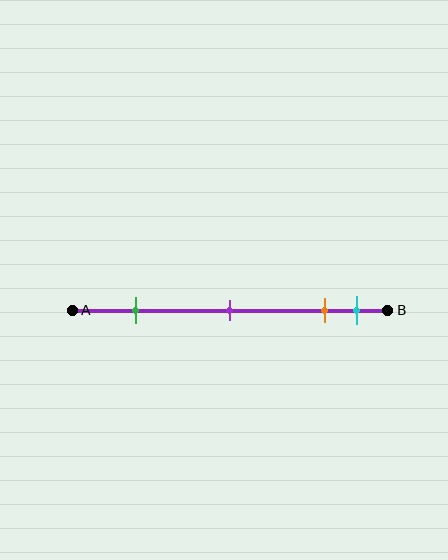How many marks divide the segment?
There are 4 marks dividing the segment.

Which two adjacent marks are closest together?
The orange and cyan marks are the closest adjacent pair.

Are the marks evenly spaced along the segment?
No, the marks are not evenly spaced.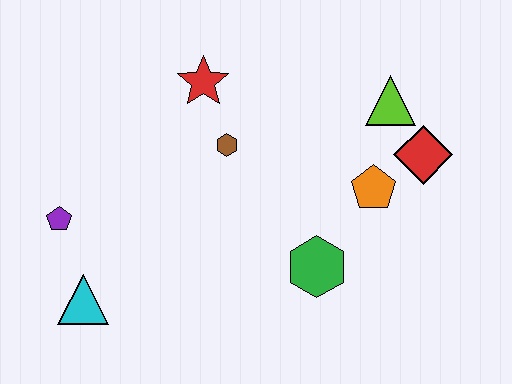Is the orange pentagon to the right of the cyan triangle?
Yes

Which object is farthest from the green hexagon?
The purple pentagon is farthest from the green hexagon.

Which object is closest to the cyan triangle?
The purple pentagon is closest to the cyan triangle.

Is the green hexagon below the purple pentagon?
Yes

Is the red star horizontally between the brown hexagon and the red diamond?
No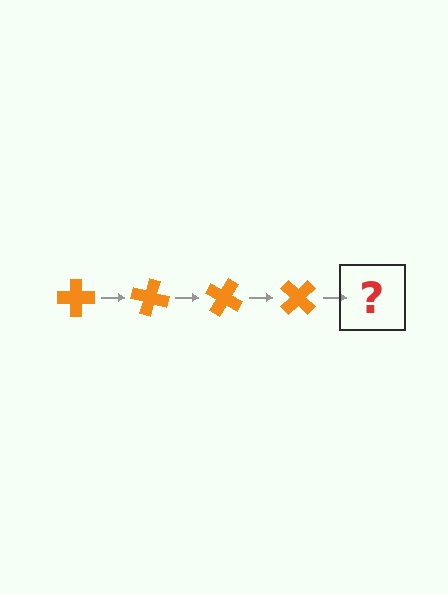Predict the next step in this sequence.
The next step is an orange cross rotated 60 degrees.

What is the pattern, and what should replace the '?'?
The pattern is that the cross rotates 15 degrees each step. The '?' should be an orange cross rotated 60 degrees.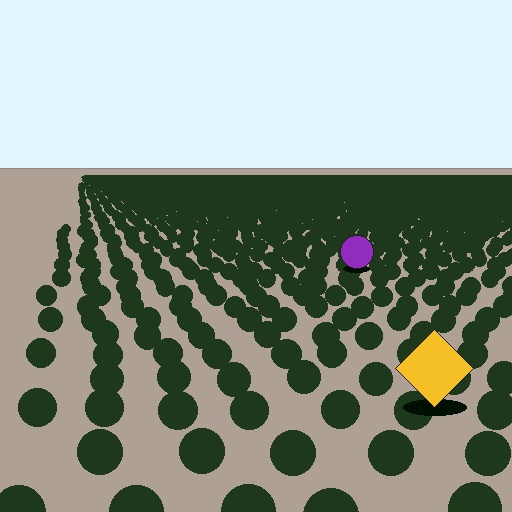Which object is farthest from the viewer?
The purple circle is farthest from the viewer. It appears smaller and the ground texture around it is denser.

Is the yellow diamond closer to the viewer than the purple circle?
Yes. The yellow diamond is closer — you can tell from the texture gradient: the ground texture is coarser near it.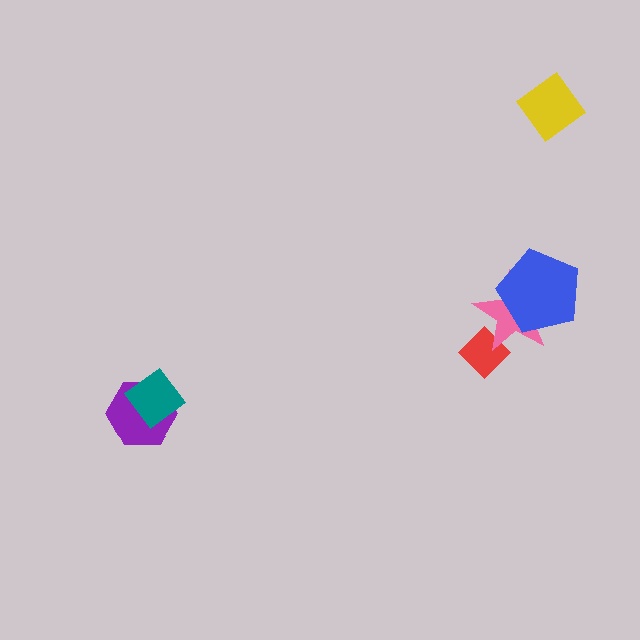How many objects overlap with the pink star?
2 objects overlap with the pink star.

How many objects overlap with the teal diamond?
1 object overlaps with the teal diamond.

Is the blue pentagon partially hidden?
No, no other shape covers it.